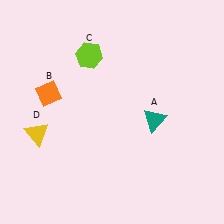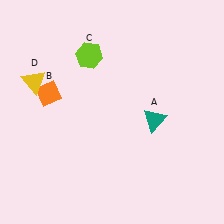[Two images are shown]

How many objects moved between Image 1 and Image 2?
1 object moved between the two images.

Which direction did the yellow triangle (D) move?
The yellow triangle (D) moved up.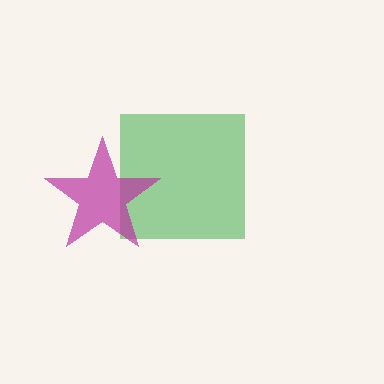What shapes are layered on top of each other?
The layered shapes are: a green square, a magenta star.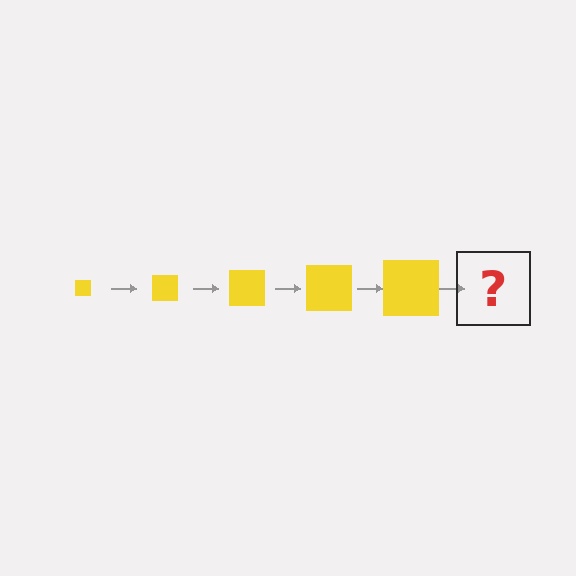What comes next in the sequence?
The next element should be a yellow square, larger than the previous one.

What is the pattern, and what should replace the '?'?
The pattern is that the square gets progressively larger each step. The '?' should be a yellow square, larger than the previous one.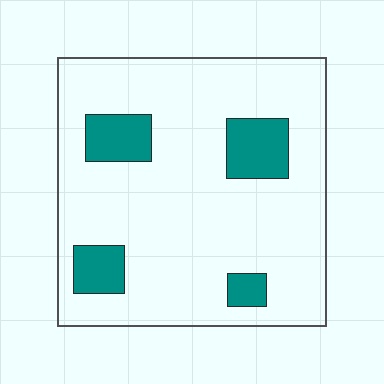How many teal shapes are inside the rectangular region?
4.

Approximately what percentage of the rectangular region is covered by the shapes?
Approximately 15%.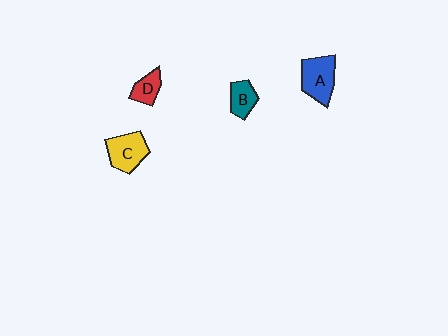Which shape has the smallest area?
Shape D (red).